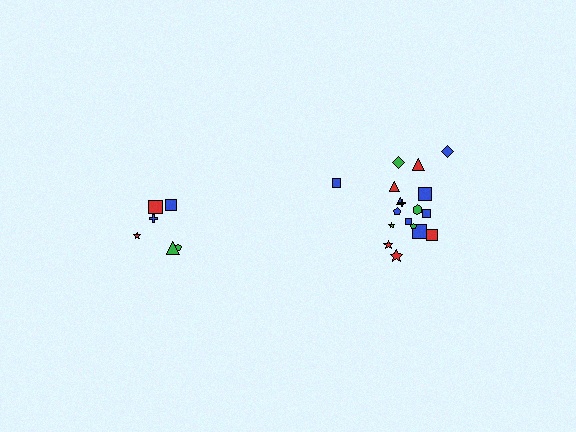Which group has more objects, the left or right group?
The right group.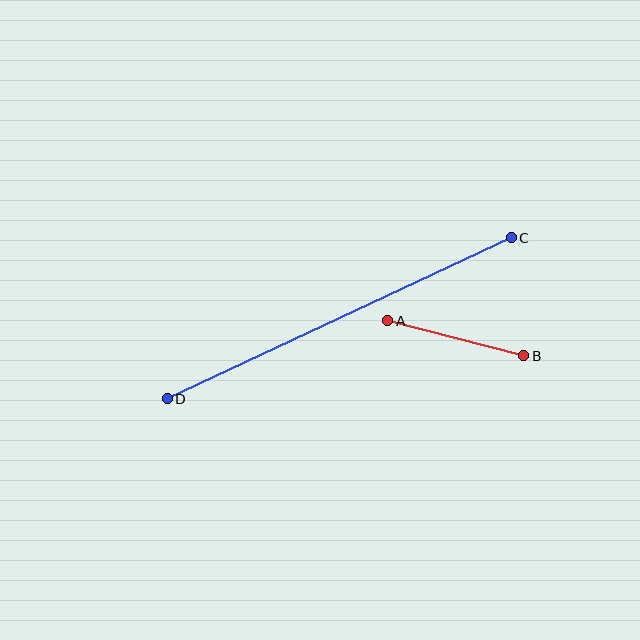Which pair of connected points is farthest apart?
Points C and D are farthest apart.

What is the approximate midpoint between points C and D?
The midpoint is at approximately (339, 318) pixels.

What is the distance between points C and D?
The distance is approximately 379 pixels.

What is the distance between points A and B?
The distance is approximately 140 pixels.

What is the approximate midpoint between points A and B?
The midpoint is at approximately (456, 338) pixels.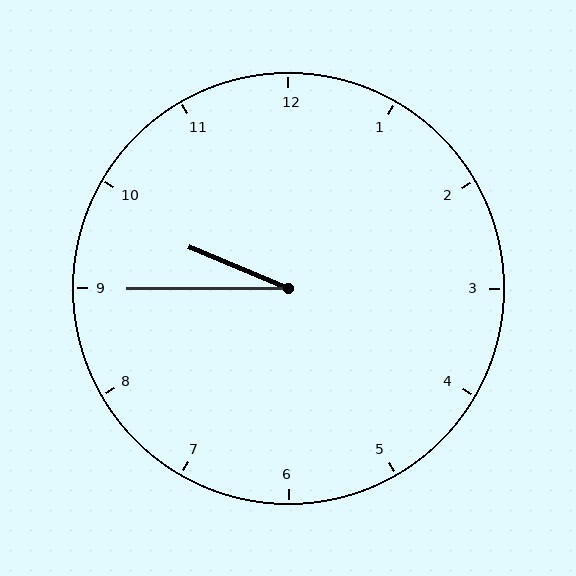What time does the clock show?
9:45.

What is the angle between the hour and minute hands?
Approximately 22 degrees.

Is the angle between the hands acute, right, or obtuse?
It is acute.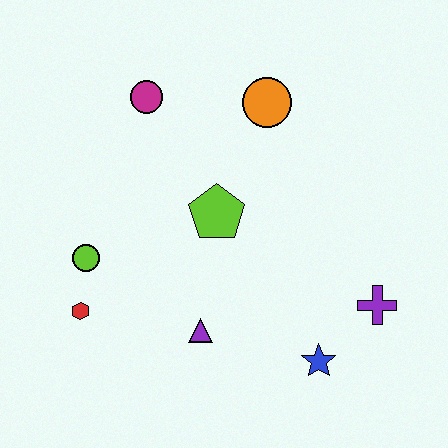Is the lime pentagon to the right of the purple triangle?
Yes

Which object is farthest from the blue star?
The magenta circle is farthest from the blue star.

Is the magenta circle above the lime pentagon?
Yes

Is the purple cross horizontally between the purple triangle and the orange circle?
No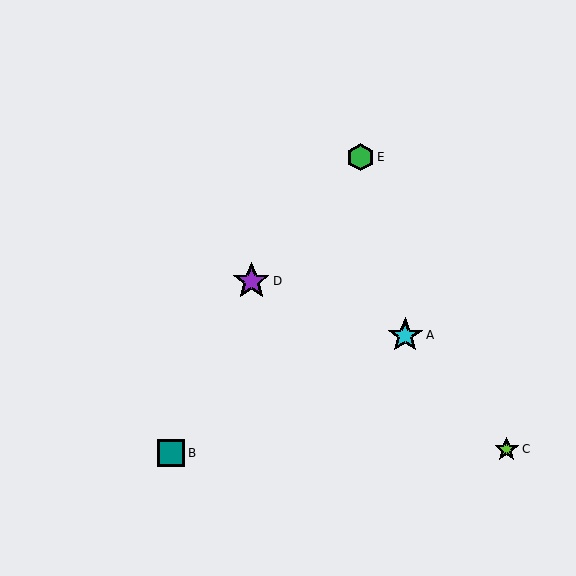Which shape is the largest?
The purple star (labeled D) is the largest.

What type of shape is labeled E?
Shape E is a green hexagon.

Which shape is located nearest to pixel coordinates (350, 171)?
The green hexagon (labeled E) at (360, 157) is nearest to that location.